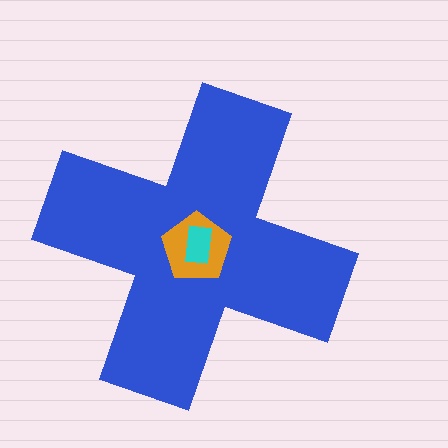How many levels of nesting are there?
3.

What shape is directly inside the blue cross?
The orange pentagon.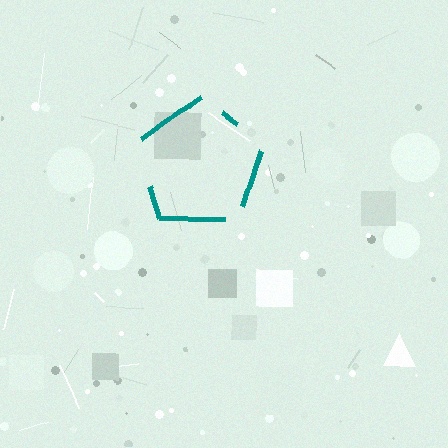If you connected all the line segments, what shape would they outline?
They would outline a pentagon.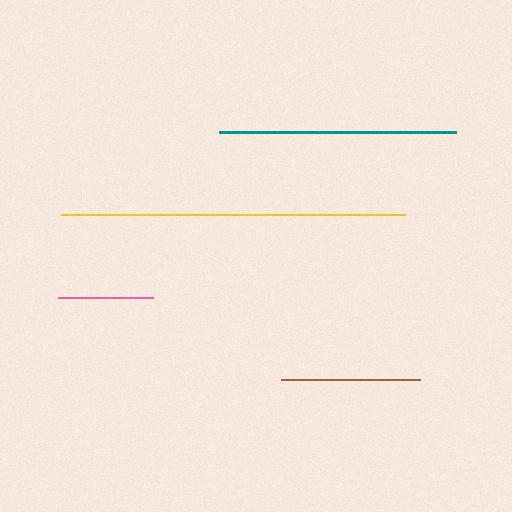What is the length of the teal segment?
The teal segment is approximately 237 pixels long.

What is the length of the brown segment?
The brown segment is approximately 139 pixels long.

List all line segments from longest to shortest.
From longest to shortest: yellow, teal, brown, pink.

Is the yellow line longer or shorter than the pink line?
The yellow line is longer than the pink line.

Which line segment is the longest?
The yellow line is the longest at approximately 344 pixels.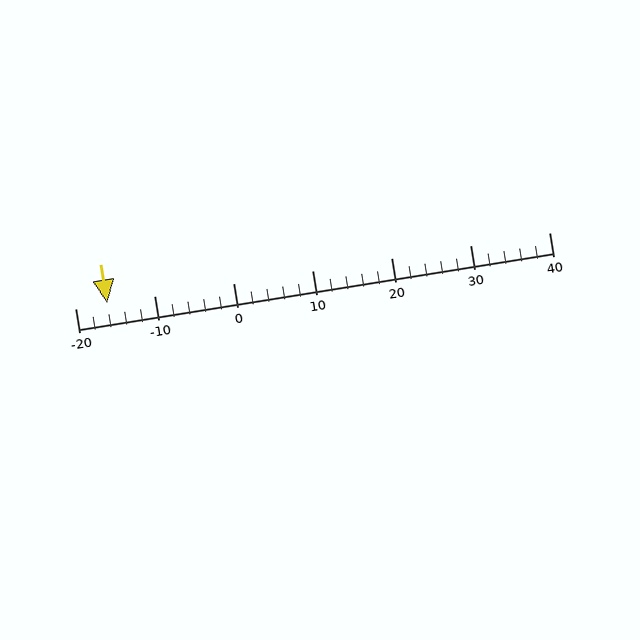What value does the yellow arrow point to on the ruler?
The yellow arrow points to approximately -16.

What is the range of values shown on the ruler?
The ruler shows values from -20 to 40.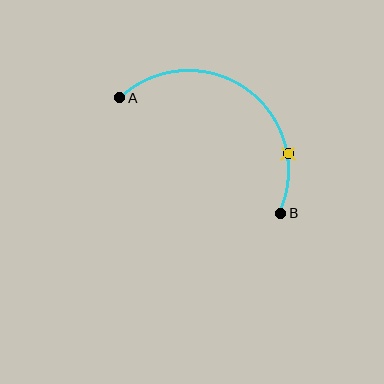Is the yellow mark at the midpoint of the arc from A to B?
No. The yellow mark lies on the arc but is closer to endpoint B. The arc midpoint would be at the point on the curve equidistant along the arc from both A and B.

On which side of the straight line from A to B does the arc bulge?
The arc bulges above and to the right of the straight line connecting A and B.